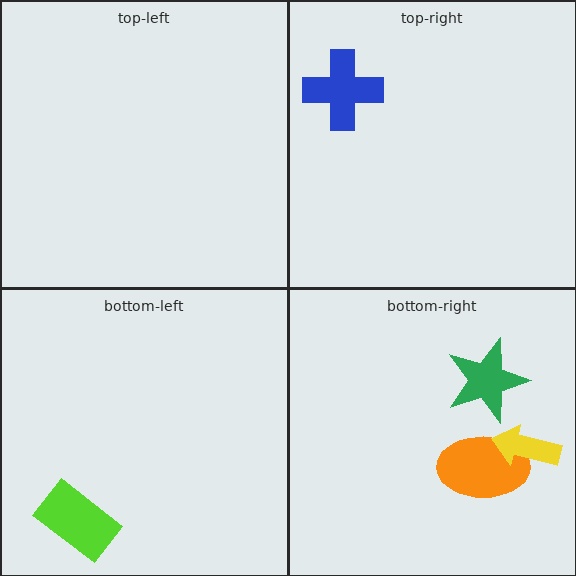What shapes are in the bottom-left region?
The lime rectangle.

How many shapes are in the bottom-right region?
3.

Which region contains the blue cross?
The top-right region.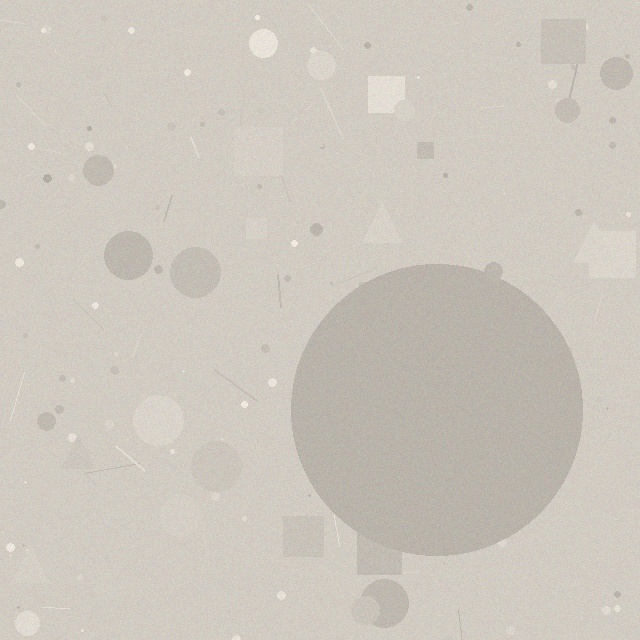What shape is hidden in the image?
A circle is hidden in the image.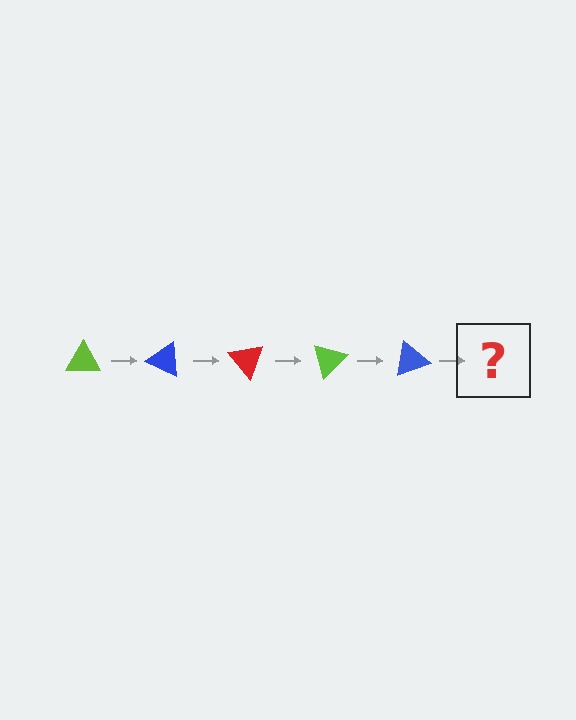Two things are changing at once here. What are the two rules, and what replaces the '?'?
The two rules are that it rotates 25 degrees each step and the color cycles through lime, blue, and red. The '?' should be a red triangle, rotated 125 degrees from the start.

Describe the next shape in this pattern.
It should be a red triangle, rotated 125 degrees from the start.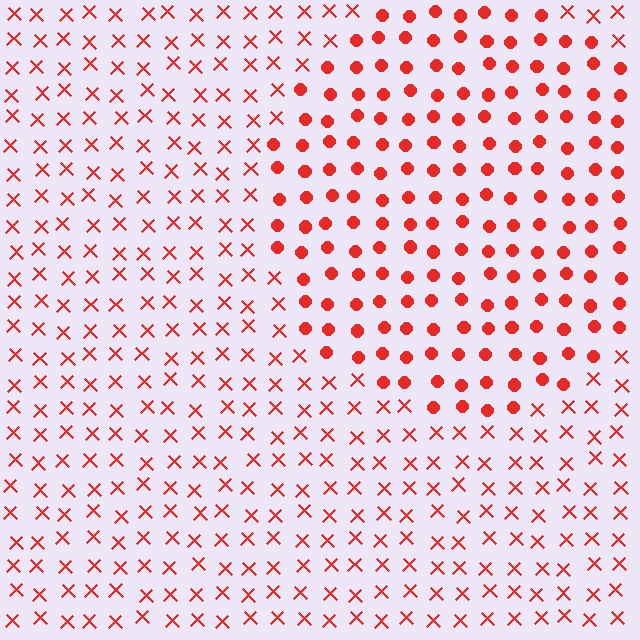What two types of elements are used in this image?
The image uses circles inside the circle region and X marks outside it.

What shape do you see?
I see a circle.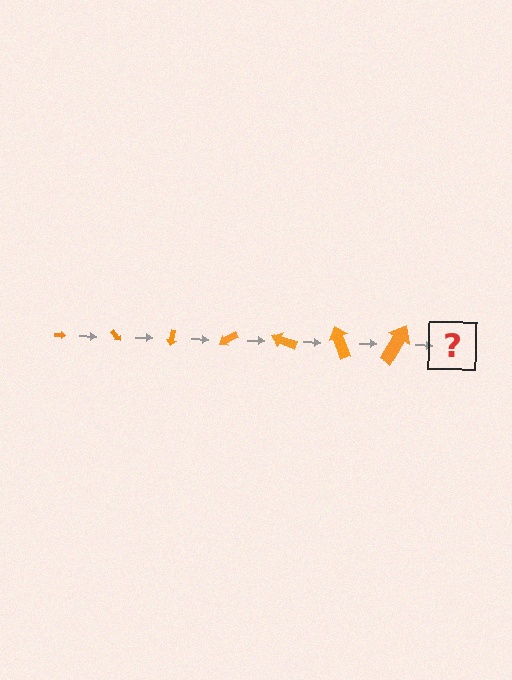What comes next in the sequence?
The next element should be an arrow, larger than the previous one and rotated 350 degrees from the start.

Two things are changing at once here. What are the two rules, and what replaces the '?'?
The two rules are that the arrow grows larger each step and it rotates 50 degrees each step. The '?' should be an arrow, larger than the previous one and rotated 350 degrees from the start.